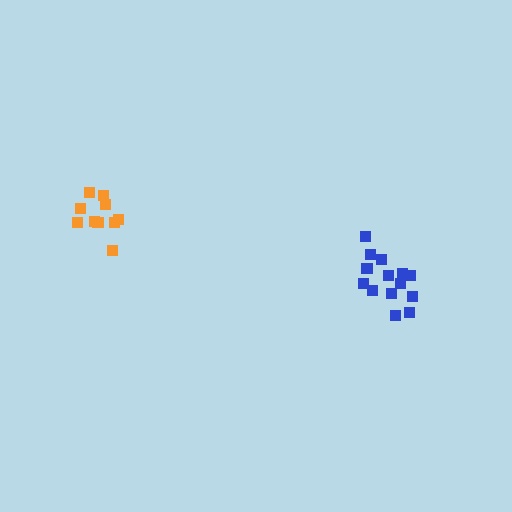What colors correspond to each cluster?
The clusters are colored: blue, orange.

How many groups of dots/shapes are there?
There are 2 groups.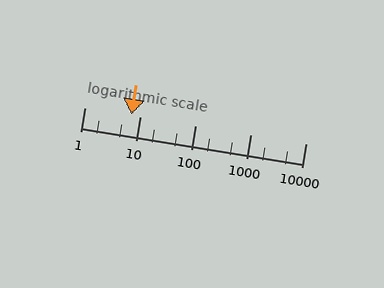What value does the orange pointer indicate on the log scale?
The pointer indicates approximately 7.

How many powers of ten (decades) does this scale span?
The scale spans 4 decades, from 1 to 10000.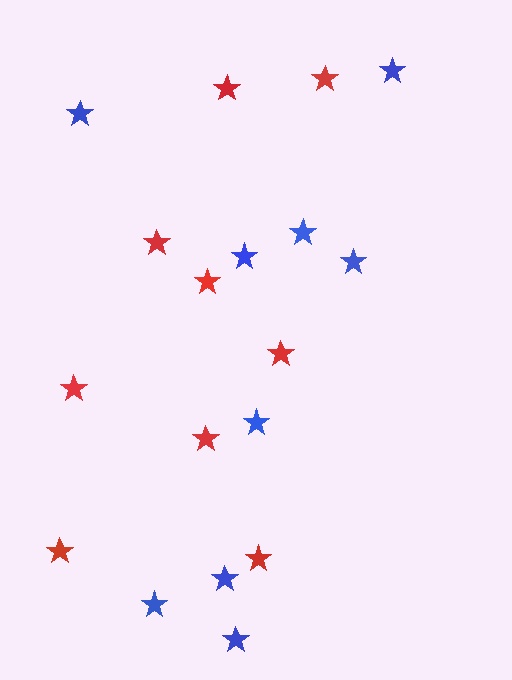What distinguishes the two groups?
There are 2 groups: one group of red stars (9) and one group of blue stars (9).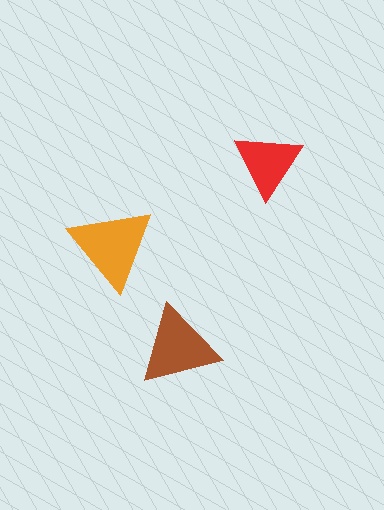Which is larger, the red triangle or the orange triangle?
The orange one.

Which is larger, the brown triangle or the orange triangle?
The orange one.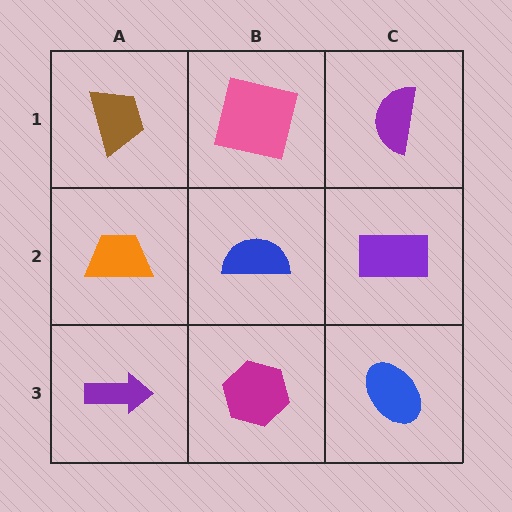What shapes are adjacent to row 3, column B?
A blue semicircle (row 2, column B), a purple arrow (row 3, column A), a blue ellipse (row 3, column C).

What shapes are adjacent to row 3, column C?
A purple rectangle (row 2, column C), a magenta hexagon (row 3, column B).